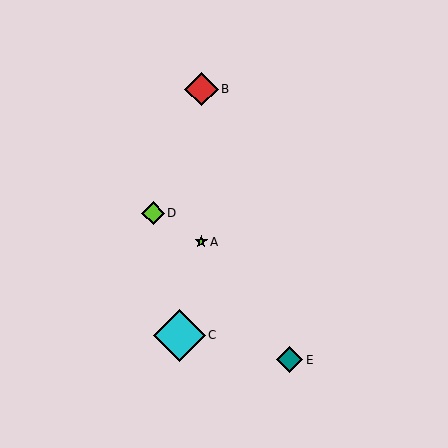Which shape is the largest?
The cyan diamond (labeled C) is the largest.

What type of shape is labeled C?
Shape C is a cyan diamond.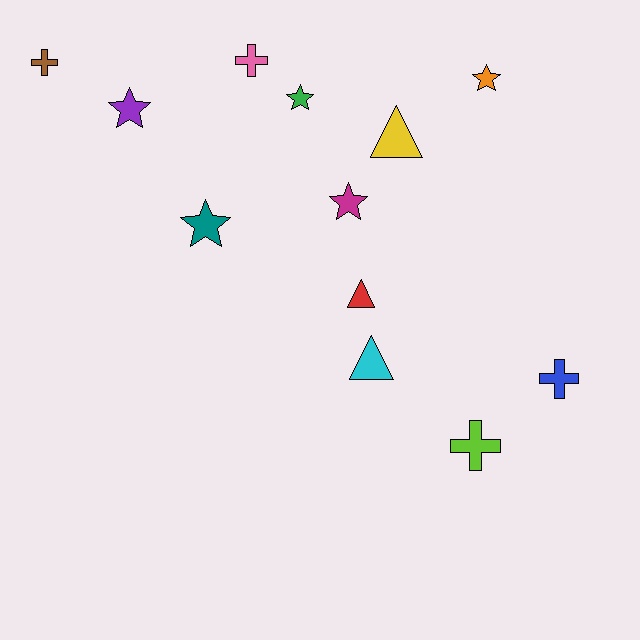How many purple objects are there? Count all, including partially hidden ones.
There is 1 purple object.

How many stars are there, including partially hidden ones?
There are 5 stars.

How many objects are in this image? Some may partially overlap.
There are 12 objects.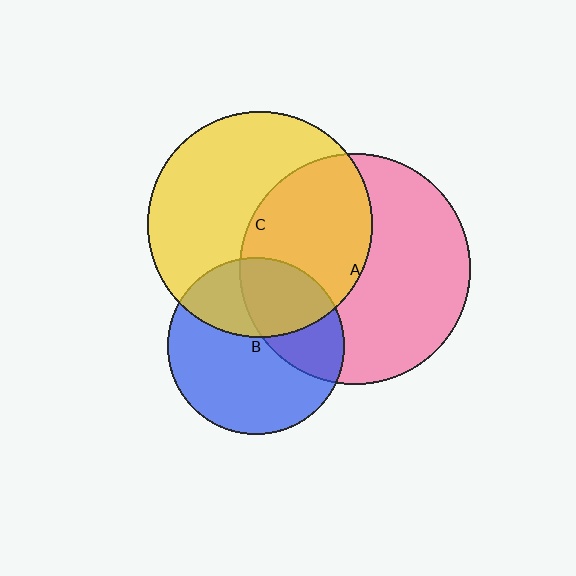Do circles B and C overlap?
Yes.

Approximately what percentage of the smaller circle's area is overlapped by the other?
Approximately 35%.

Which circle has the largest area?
Circle A (pink).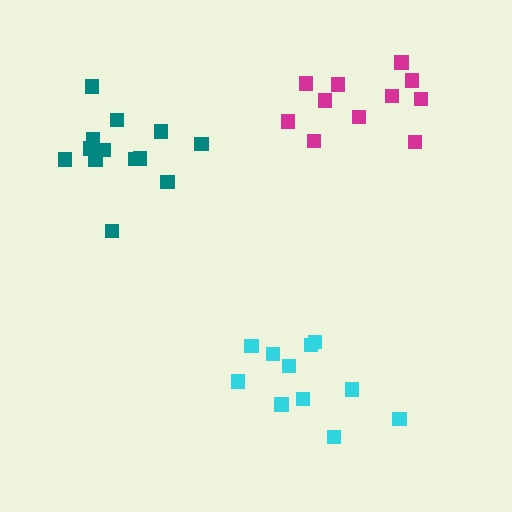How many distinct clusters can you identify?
There are 3 distinct clusters.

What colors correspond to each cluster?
The clusters are colored: cyan, magenta, teal.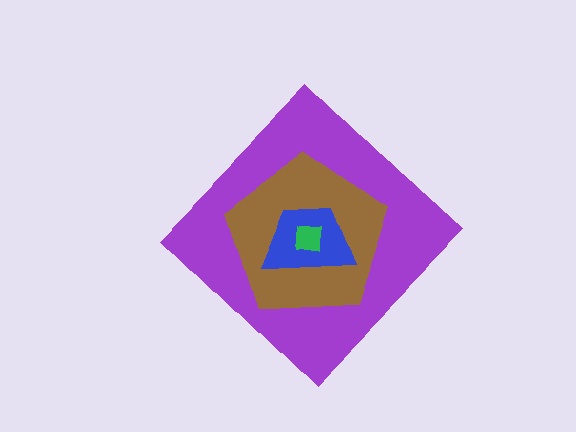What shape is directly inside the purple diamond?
The brown pentagon.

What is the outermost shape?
The purple diamond.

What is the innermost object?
The green square.